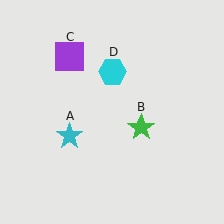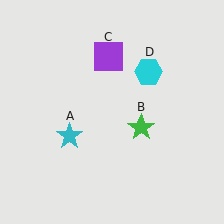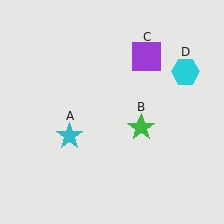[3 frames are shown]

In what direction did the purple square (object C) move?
The purple square (object C) moved right.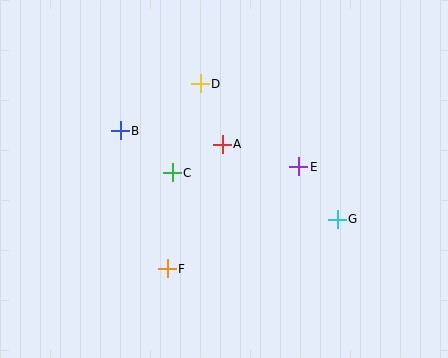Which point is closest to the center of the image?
Point A at (222, 144) is closest to the center.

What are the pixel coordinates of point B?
Point B is at (120, 131).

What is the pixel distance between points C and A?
The distance between C and A is 58 pixels.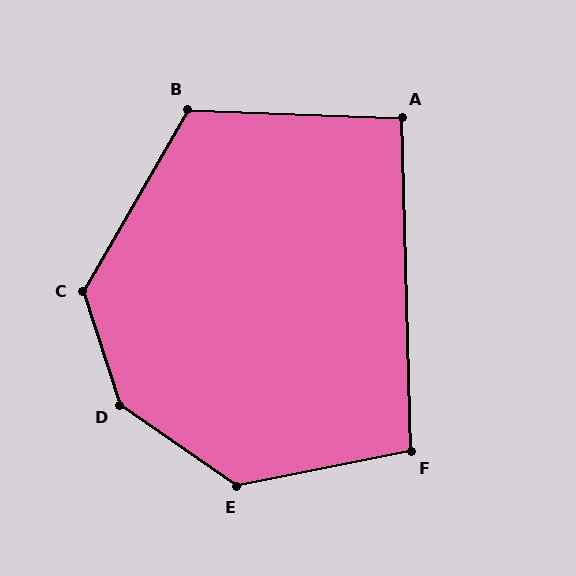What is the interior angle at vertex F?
Approximately 100 degrees (obtuse).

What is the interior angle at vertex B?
Approximately 117 degrees (obtuse).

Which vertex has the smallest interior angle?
A, at approximately 94 degrees.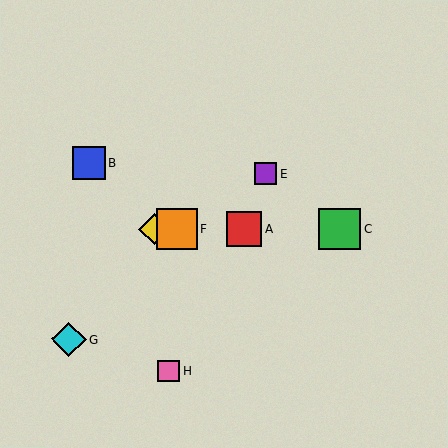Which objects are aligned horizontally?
Objects A, C, D, F are aligned horizontally.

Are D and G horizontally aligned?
No, D is at y≈229 and G is at y≈339.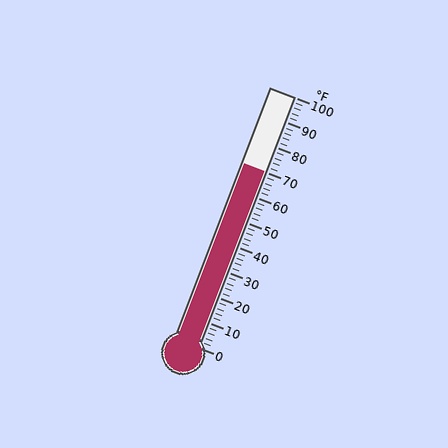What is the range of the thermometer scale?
The thermometer scale ranges from 0°F to 100°F.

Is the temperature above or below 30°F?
The temperature is above 30°F.